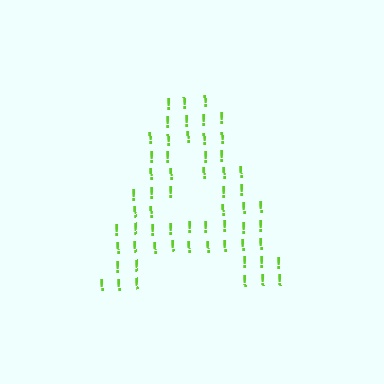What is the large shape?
The large shape is the letter A.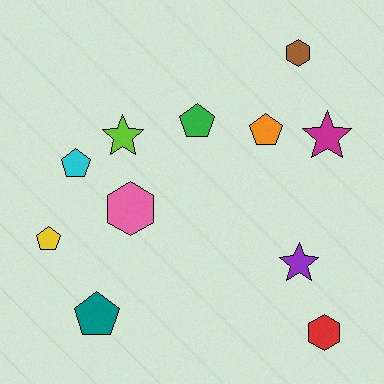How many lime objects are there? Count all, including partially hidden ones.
There is 1 lime object.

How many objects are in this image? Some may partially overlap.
There are 11 objects.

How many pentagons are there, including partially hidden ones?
There are 5 pentagons.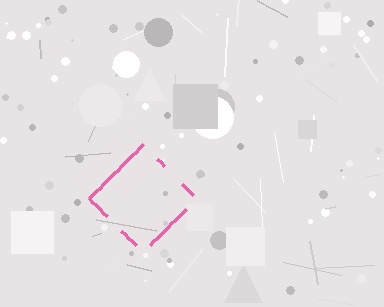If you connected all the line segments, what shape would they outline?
They would outline a diamond.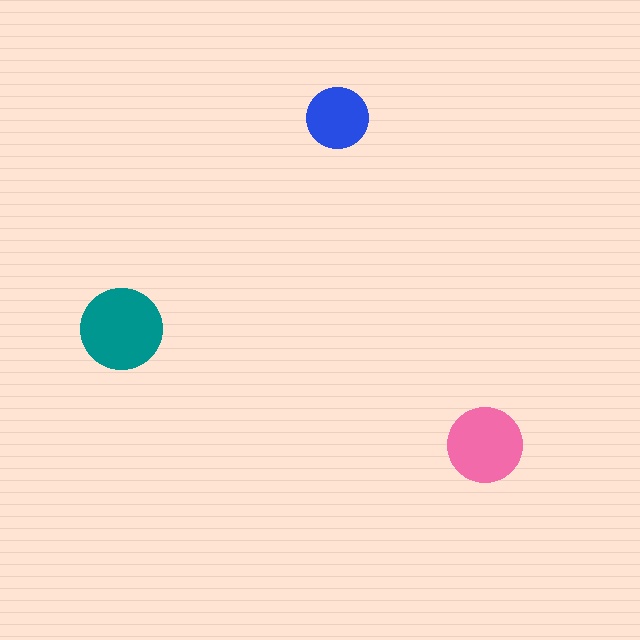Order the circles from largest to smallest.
the teal one, the pink one, the blue one.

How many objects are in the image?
There are 3 objects in the image.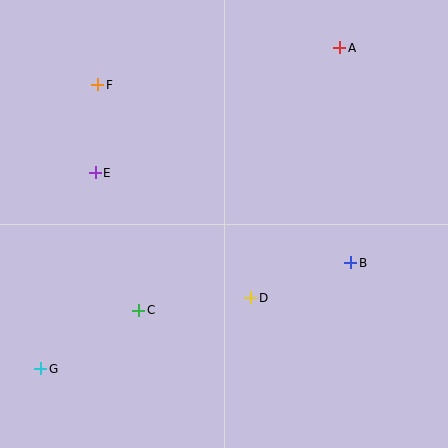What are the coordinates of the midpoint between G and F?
The midpoint between G and F is at (69, 227).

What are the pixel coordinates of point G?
Point G is at (41, 369).